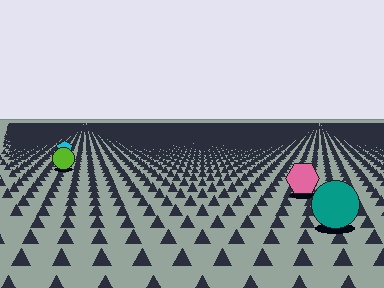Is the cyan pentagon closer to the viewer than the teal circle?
No. The teal circle is closer — you can tell from the texture gradient: the ground texture is coarser near it.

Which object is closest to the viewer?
The teal circle is closest. The texture marks near it are larger and more spread out.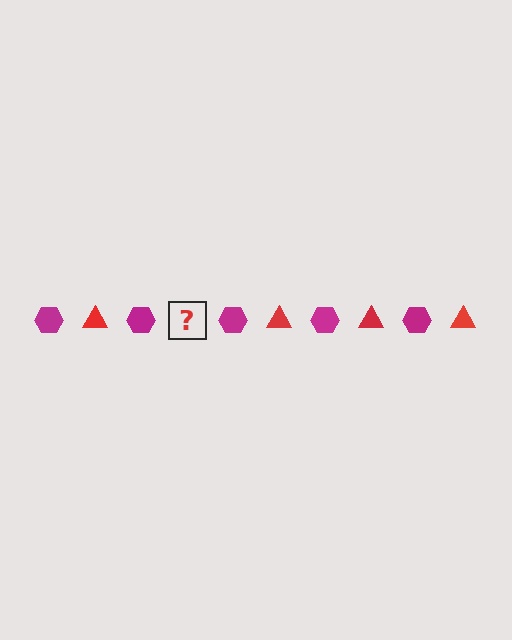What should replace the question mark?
The question mark should be replaced with a red triangle.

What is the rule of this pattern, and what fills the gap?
The rule is that the pattern alternates between magenta hexagon and red triangle. The gap should be filled with a red triangle.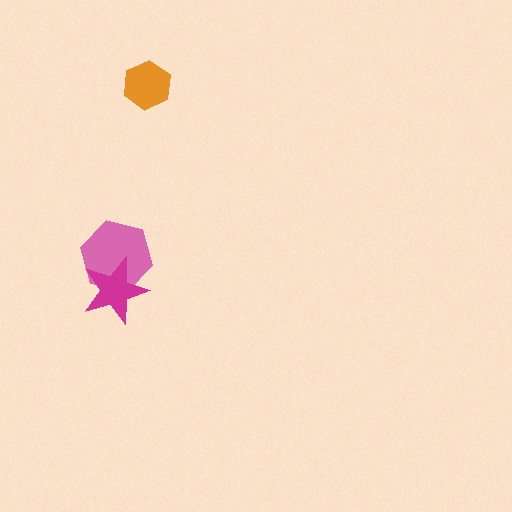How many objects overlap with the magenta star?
1 object overlaps with the magenta star.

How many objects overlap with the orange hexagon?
0 objects overlap with the orange hexagon.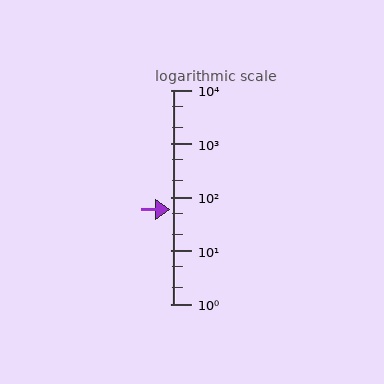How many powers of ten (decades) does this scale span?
The scale spans 4 decades, from 1 to 10000.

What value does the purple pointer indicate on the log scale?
The pointer indicates approximately 59.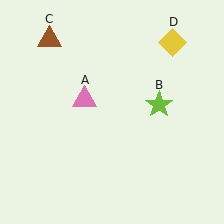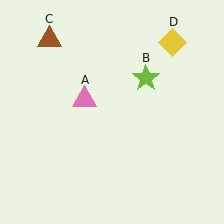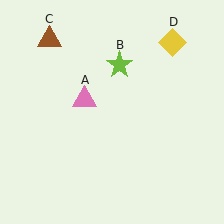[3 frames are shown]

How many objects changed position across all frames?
1 object changed position: lime star (object B).